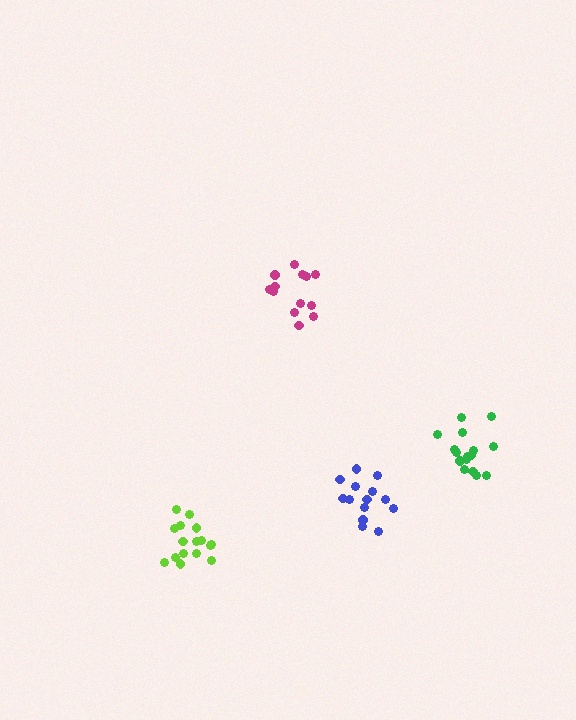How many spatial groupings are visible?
There are 4 spatial groupings.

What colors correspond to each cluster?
The clusters are colored: magenta, lime, blue, green.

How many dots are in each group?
Group 1: 13 dots, Group 2: 16 dots, Group 3: 14 dots, Group 4: 16 dots (59 total).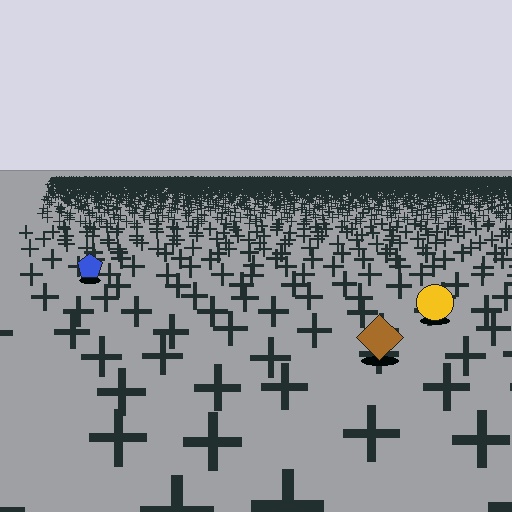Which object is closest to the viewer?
The brown diamond is closest. The texture marks near it are larger and more spread out.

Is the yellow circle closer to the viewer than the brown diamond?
No. The brown diamond is closer — you can tell from the texture gradient: the ground texture is coarser near it.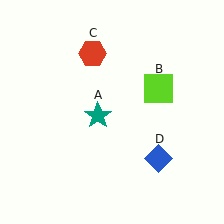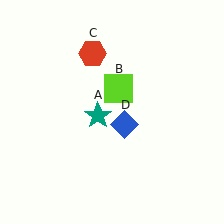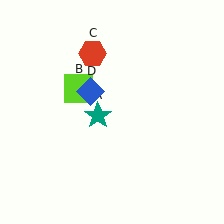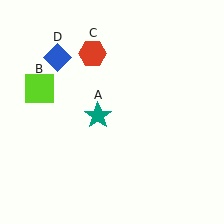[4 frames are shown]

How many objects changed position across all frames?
2 objects changed position: lime square (object B), blue diamond (object D).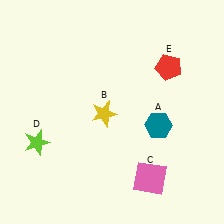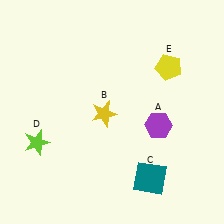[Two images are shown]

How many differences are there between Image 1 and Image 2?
There are 3 differences between the two images.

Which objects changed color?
A changed from teal to purple. C changed from pink to teal. E changed from red to yellow.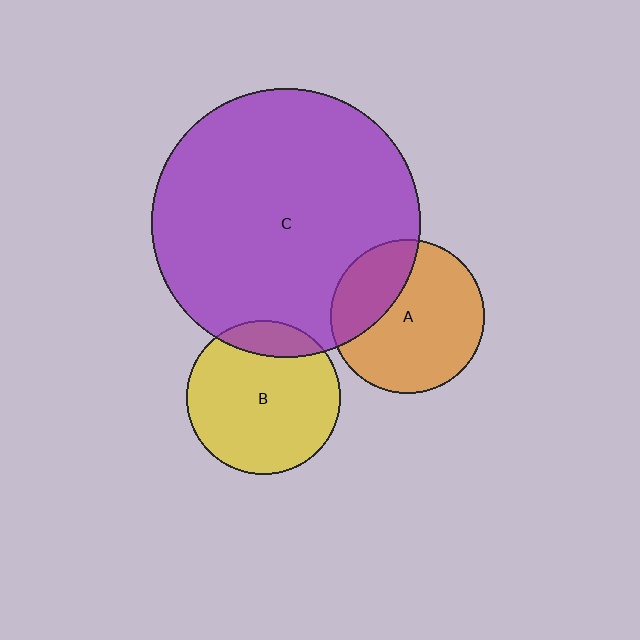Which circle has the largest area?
Circle C (purple).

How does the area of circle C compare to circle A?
Approximately 3.0 times.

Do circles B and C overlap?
Yes.